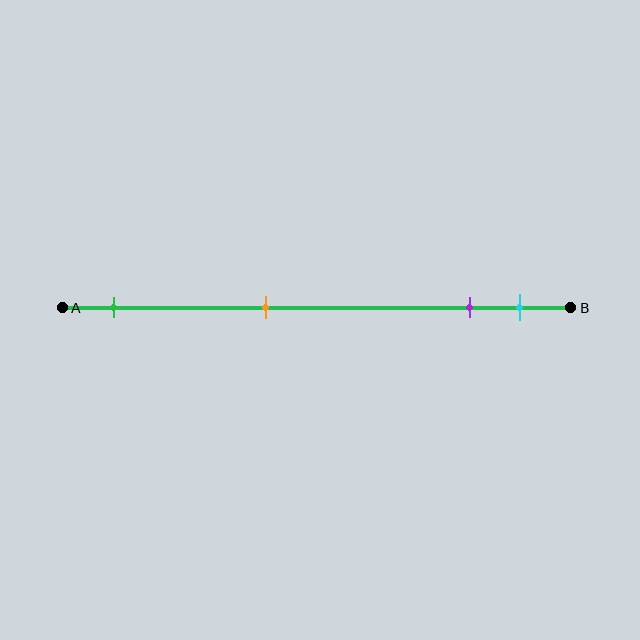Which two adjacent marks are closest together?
The purple and cyan marks are the closest adjacent pair.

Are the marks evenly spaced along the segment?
No, the marks are not evenly spaced.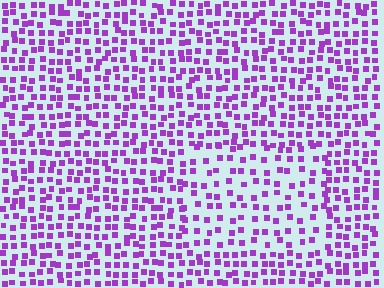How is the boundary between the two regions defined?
The boundary is defined by a change in element density (approximately 1.6x ratio). All elements are the same color, size, and shape.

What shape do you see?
I see a rectangle.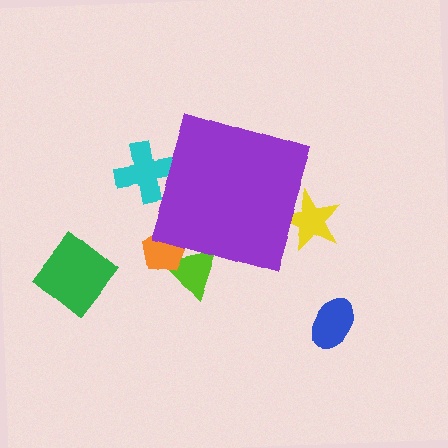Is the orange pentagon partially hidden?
Yes, the orange pentagon is partially hidden behind the purple diamond.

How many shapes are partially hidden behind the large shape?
4 shapes are partially hidden.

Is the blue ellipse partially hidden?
No, the blue ellipse is fully visible.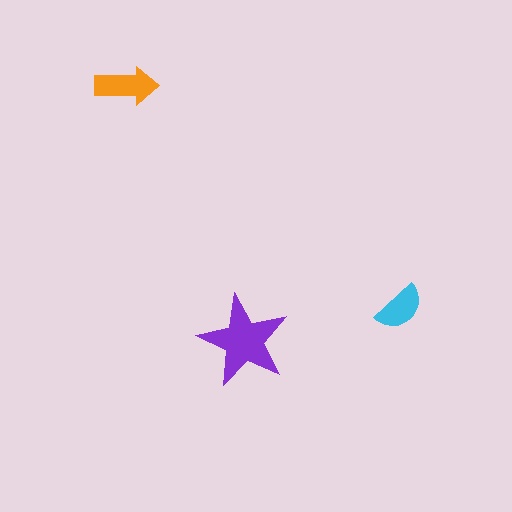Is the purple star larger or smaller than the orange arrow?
Larger.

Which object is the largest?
The purple star.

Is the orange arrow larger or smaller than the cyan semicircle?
Larger.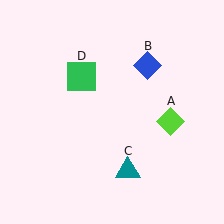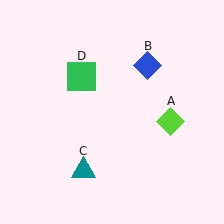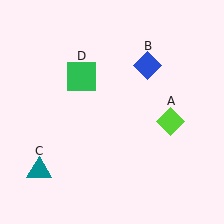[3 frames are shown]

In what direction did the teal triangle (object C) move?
The teal triangle (object C) moved left.